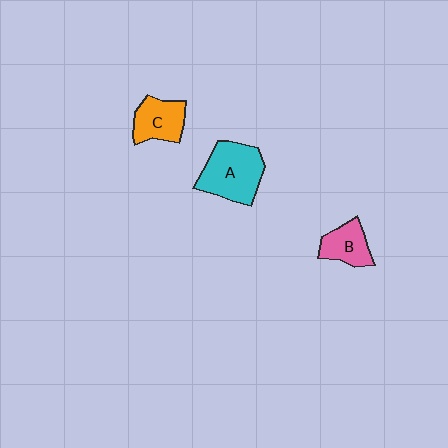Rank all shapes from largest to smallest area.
From largest to smallest: A (cyan), C (orange), B (pink).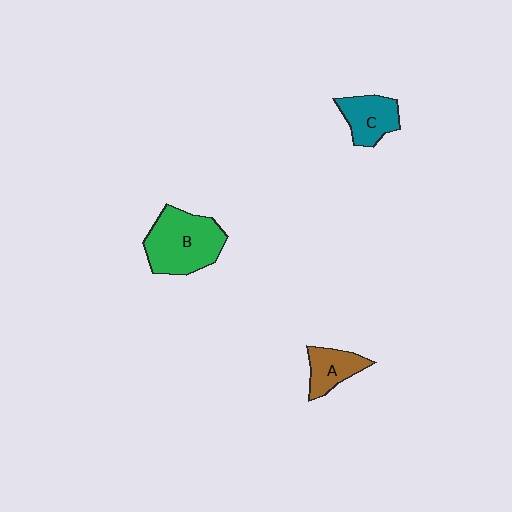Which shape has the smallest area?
Shape A (brown).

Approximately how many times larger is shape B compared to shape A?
Approximately 2.0 times.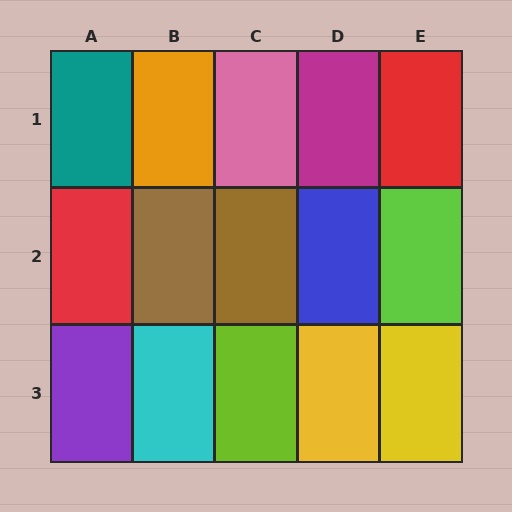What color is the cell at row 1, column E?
Red.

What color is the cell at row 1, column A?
Teal.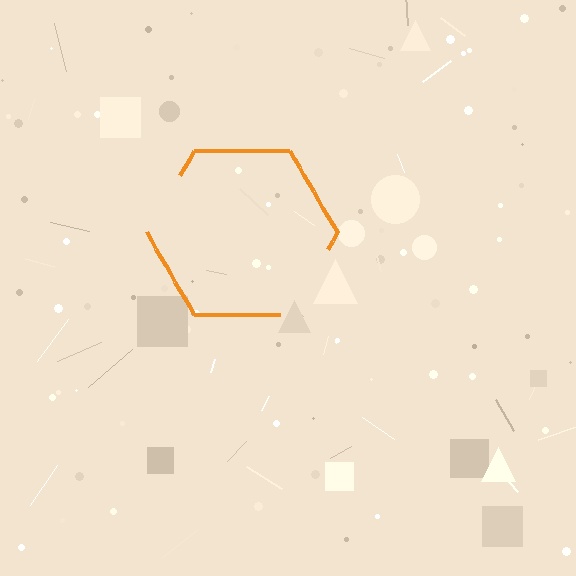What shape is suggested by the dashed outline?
The dashed outline suggests a hexagon.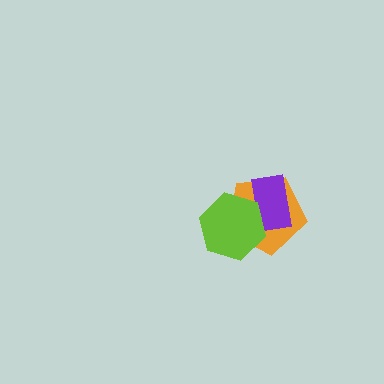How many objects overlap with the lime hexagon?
2 objects overlap with the lime hexagon.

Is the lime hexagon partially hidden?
No, no other shape covers it.